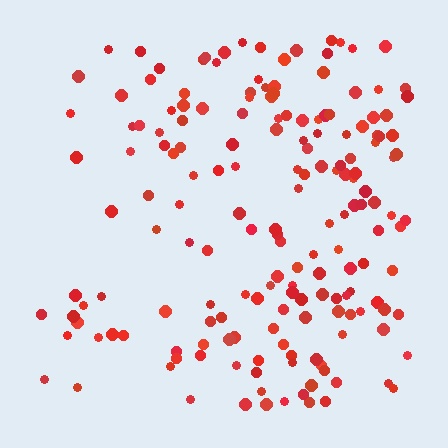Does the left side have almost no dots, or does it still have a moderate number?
Still a moderate number, just noticeably fewer than the right.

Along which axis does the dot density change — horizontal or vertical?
Horizontal.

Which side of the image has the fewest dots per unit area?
The left.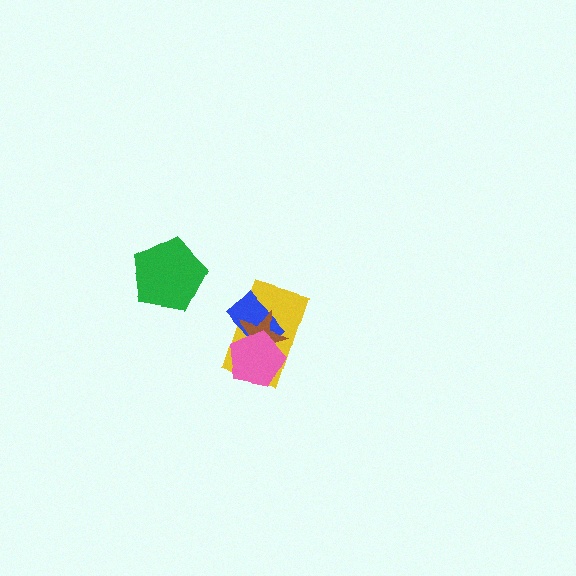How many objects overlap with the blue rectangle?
3 objects overlap with the blue rectangle.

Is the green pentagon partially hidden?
No, no other shape covers it.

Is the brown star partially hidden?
Yes, it is partially covered by another shape.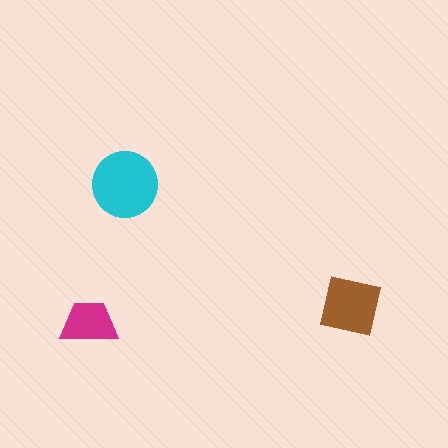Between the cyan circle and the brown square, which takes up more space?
The cyan circle.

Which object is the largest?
The cyan circle.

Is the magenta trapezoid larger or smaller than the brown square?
Smaller.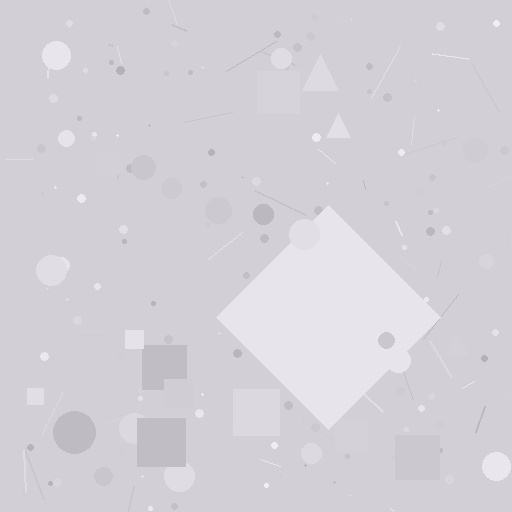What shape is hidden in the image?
A diamond is hidden in the image.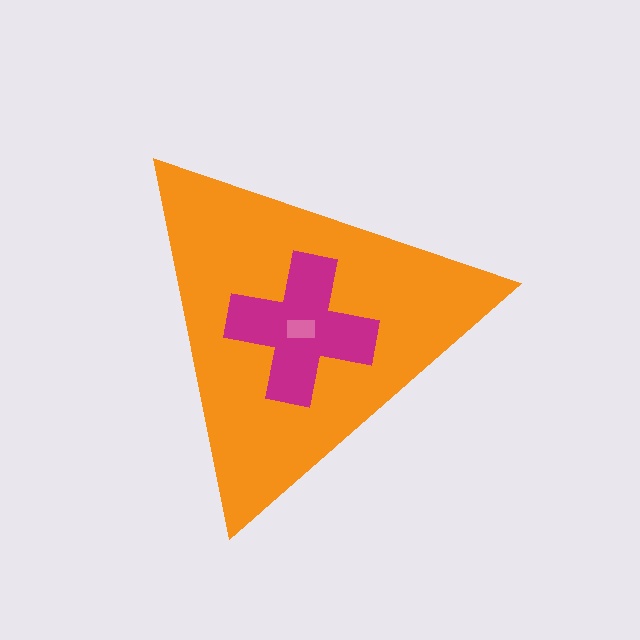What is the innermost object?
The pink rectangle.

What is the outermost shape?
The orange triangle.